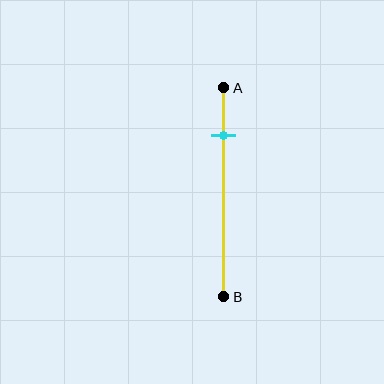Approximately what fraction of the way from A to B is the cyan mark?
The cyan mark is approximately 25% of the way from A to B.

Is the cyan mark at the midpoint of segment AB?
No, the mark is at about 25% from A, not at the 50% midpoint.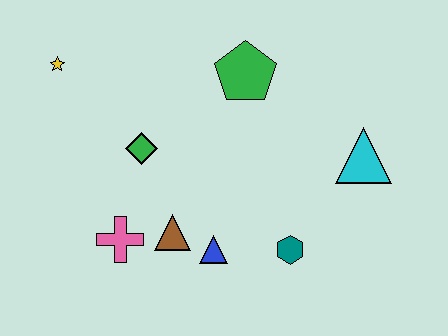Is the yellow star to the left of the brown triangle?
Yes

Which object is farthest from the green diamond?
The cyan triangle is farthest from the green diamond.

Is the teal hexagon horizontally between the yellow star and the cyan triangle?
Yes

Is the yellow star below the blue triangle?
No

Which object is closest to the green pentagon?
The green diamond is closest to the green pentagon.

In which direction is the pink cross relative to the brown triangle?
The pink cross is to the left of the brown triangle.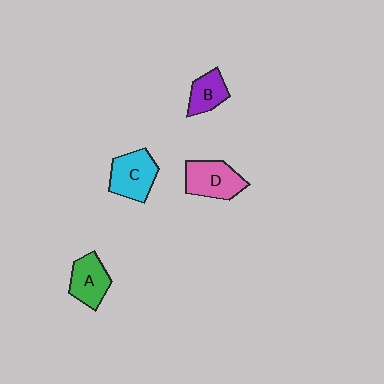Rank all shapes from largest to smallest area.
From largest to smallest: D (pink), C (cyan), A (green), B (purple).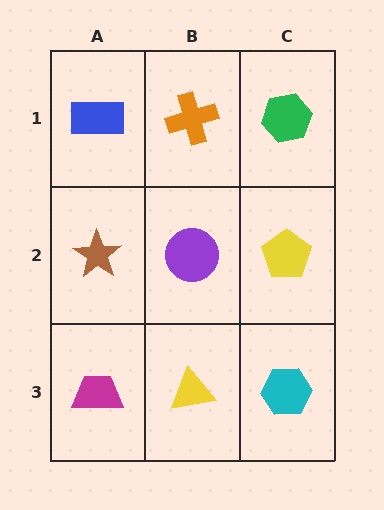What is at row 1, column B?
An orange cross.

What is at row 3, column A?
A magenta trapezoid.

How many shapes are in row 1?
3 shapes.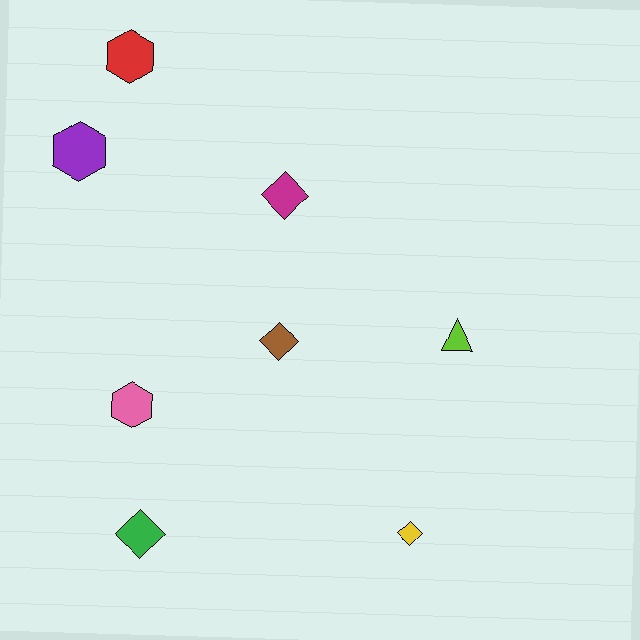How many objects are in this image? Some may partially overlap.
There are 8 objects.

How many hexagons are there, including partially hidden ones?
There are 3 hexagons.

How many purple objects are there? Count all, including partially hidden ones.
There is 1 purple object.